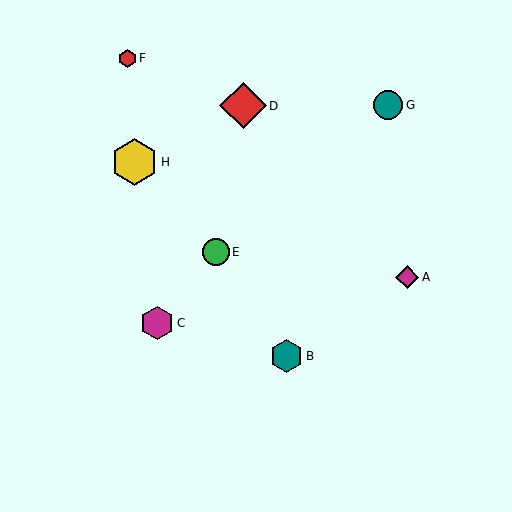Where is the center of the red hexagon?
The center of the red hexagon is at (128, 58).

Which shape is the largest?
The yellow hexagon (labeled H) is the largest.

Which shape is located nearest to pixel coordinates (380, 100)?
The teal circle (labeled G) at (388, 105) is nearest to that location.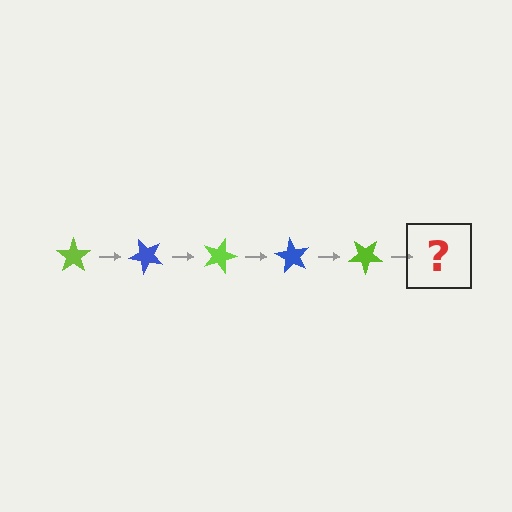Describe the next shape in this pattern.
It should be a blue star, rotated 225 degrees from the start.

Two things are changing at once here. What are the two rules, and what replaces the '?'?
The two rules are that it rotates 45 degrees each step and the color cycles through lime and blue. The '?' should be a blue star, rotated 225 degrees from the start.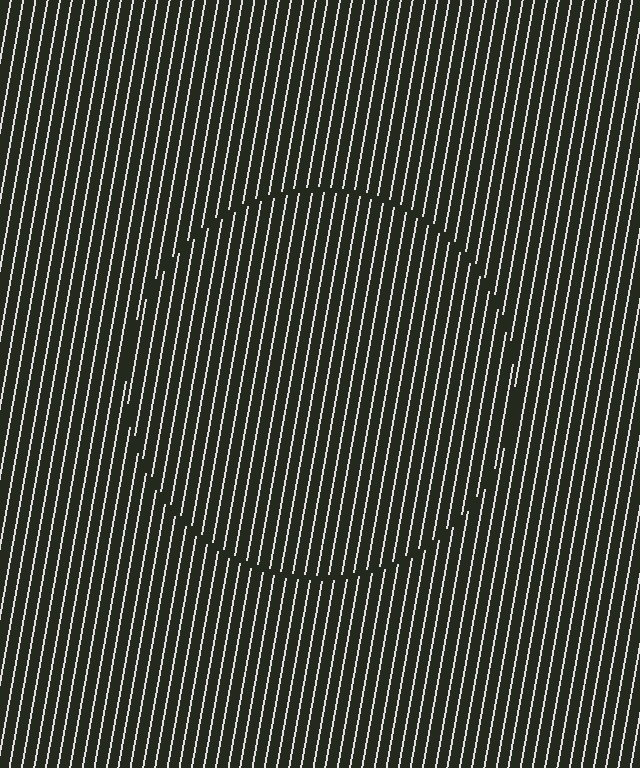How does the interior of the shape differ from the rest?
The interior of the shape contains the same grating, shifted by half a period — the contour is defined by the phase discontinuity where line-ends from the inner and outer gratings abut.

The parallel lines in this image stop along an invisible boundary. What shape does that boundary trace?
An illusory circle. The interior of the shape contains the same grating, shifted by half a period — the contour is defined by the phase discontinuity where line-ends from the inner and outer gratings abut.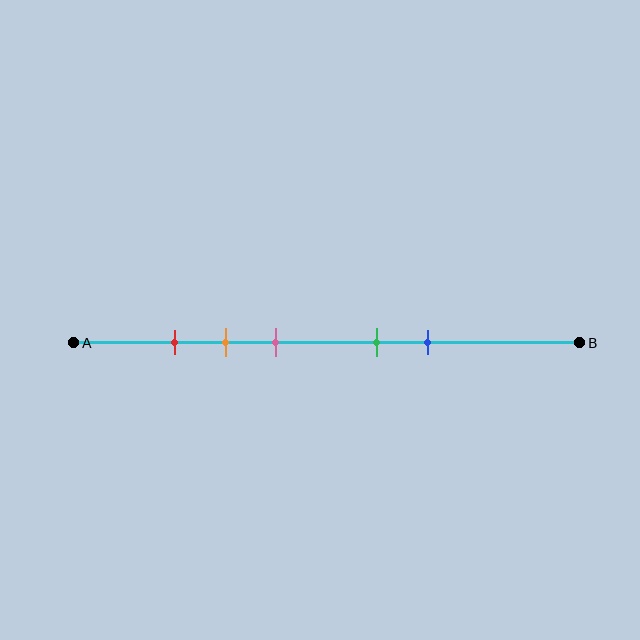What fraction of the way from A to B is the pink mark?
The pink mark is approximately 40% (0.4) of the way from A to B.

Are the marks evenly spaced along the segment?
No, the marks are not evenly spaced.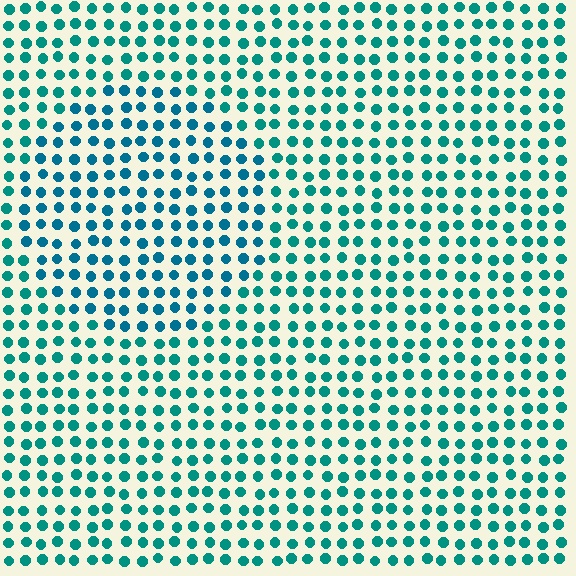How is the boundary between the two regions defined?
The boundary is defined purely by a slight shift in hue (about 20 degrees). Spacing, size, and orientation are identical on both sides.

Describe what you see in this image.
The image is filled with small teal elements in a uniform arrangement. A circle-shaped region is visible where the elements are tinted to a slightly different hue, forming a subtle color boundary.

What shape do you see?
I see a circle.